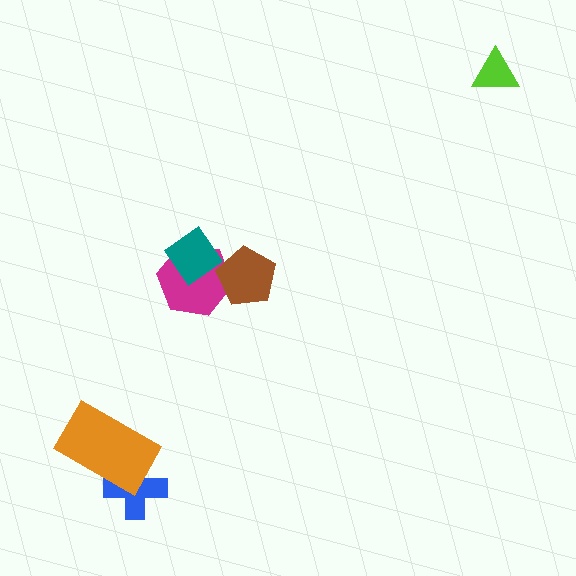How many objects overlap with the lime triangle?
0 objects overlap with the lime triangle.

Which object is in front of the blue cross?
The orange rectangle is in front of the blue cross.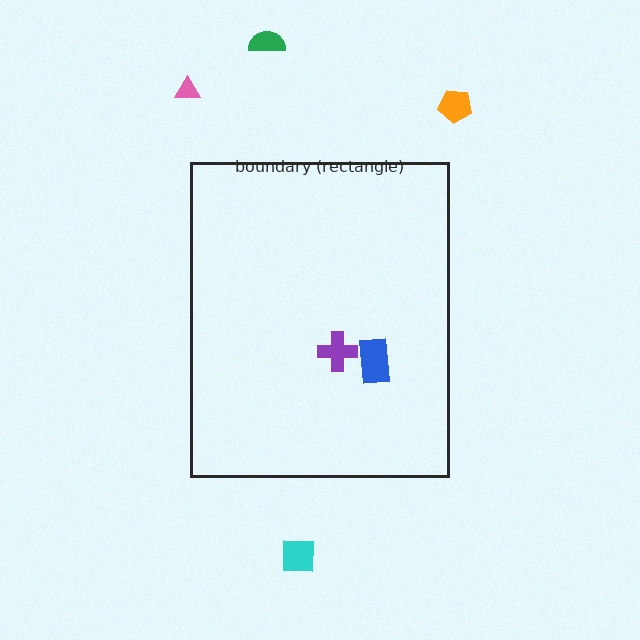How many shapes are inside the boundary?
2 inside, 4 outside.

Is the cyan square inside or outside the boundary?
Outside.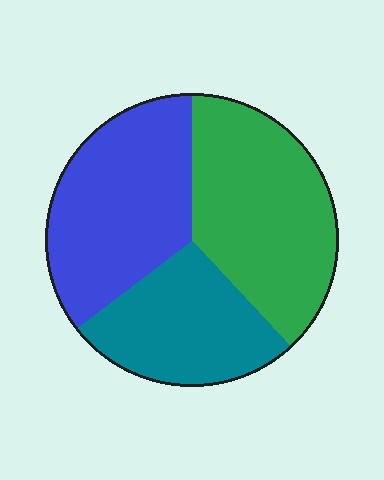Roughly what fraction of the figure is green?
Green covers about 40% of the figure.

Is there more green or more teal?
Green.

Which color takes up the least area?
Teal, at roughly 25%.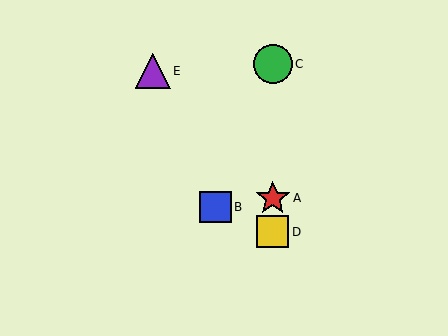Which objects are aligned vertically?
Objects A, C, D are aligned vertically.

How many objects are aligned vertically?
3 objects (A, C, D) are aligned vertically.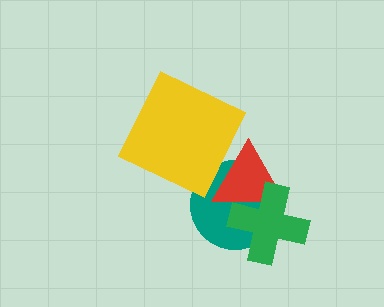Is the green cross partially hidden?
No, no other shape covers it.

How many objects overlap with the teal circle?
2 objects overlap with the teal circle.